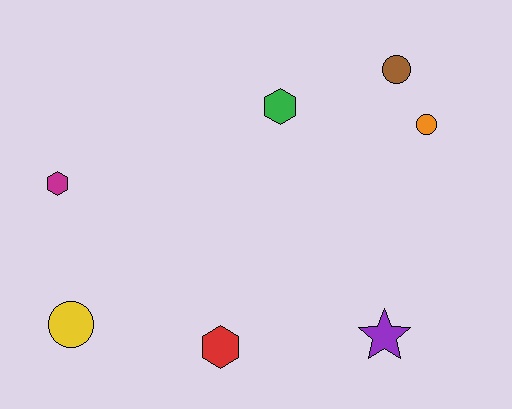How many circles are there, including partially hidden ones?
There are 3 circles.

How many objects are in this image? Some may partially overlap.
There are 7 objects.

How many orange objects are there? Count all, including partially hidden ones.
There is 1 orange object.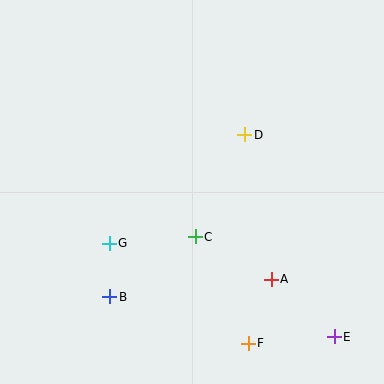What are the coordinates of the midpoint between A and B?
The midpoint between A and B is at (190, 288).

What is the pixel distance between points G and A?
The distance between G and A is 166 pixels.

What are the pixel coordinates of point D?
Point D is at (245, 135).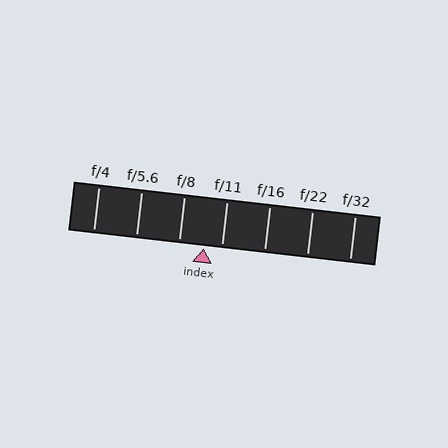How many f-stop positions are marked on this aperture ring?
There are 7 f-stop positions marked.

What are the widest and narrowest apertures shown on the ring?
The widest aperture shown is f/4 and the narrowest is f/32.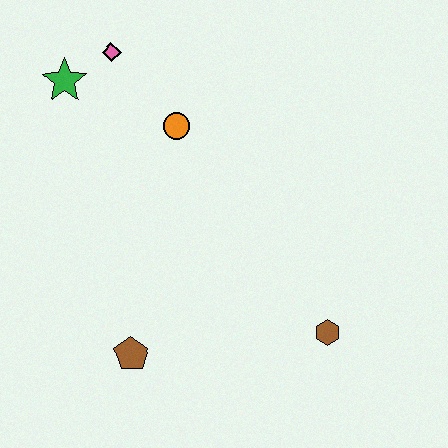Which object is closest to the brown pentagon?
The brown hexagon is closest to the brown pentagon.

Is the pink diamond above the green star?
Yes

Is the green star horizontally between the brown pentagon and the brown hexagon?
No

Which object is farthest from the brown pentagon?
The pink diamond is farthest from the brown pentagon.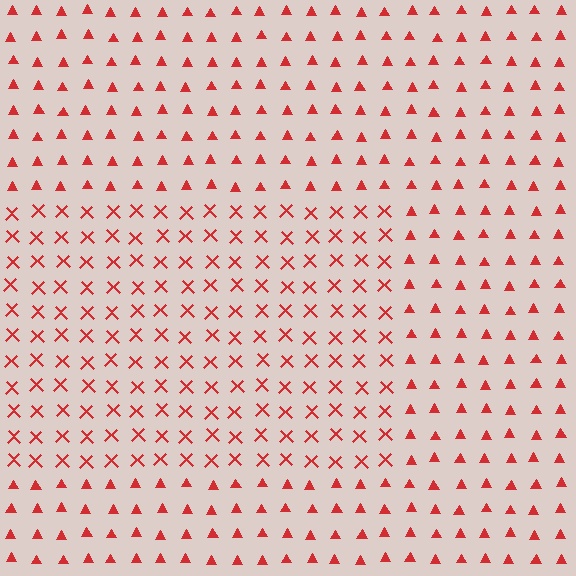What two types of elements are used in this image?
The image uses X marks inside the rectangle region and triangles outside it.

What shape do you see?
I see a rectangle.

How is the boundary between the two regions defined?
The boundary is defined by a change in element shape: X marks inside vs. triangles outside. All elements share the same color and spacing.